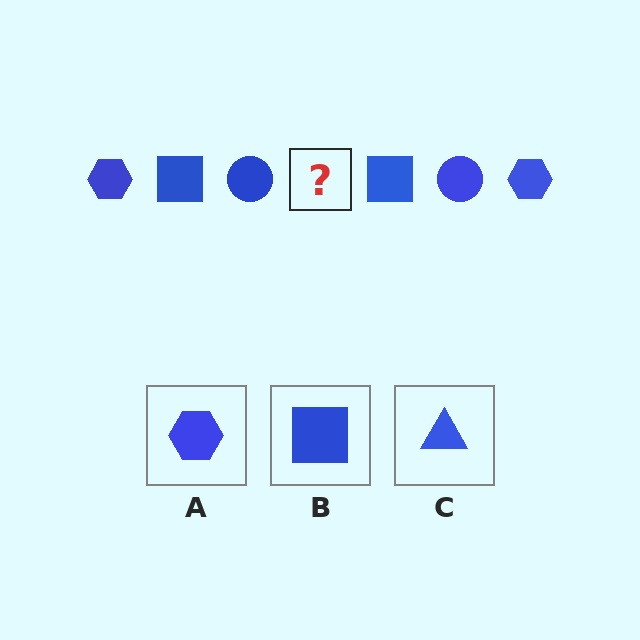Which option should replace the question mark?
Option A.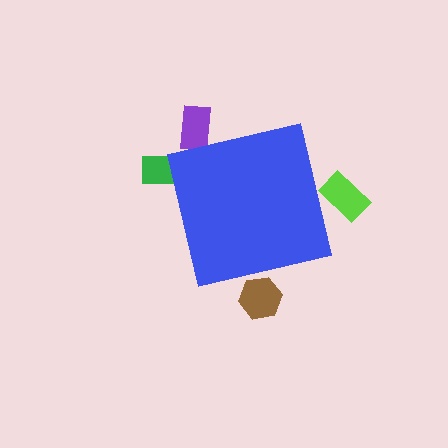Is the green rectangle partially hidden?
Yes, the green rectangle is partially hidden behind the blue square.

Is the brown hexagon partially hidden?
Yes, the brown hexagon is partially hidden behind the blue square.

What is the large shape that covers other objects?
A blue square.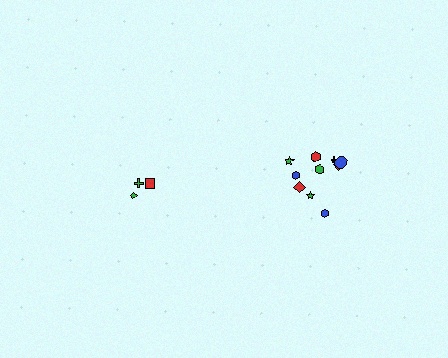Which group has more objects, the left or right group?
The right group.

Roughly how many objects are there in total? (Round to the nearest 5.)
Roughly 15 objects in total.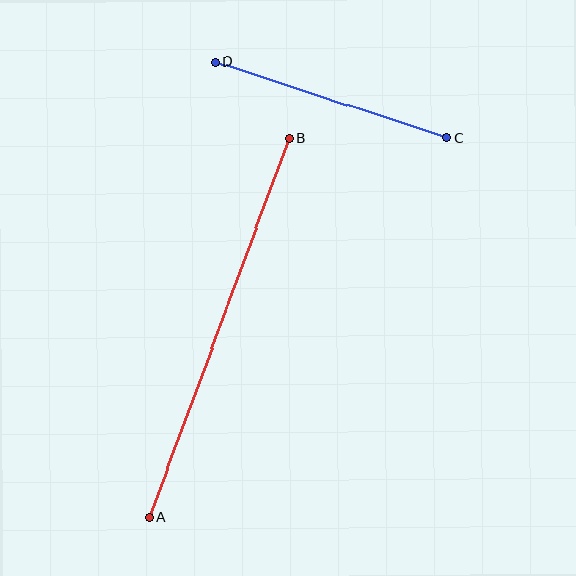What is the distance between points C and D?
The distance is approximately 243 pixels.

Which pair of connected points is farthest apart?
Points A and B are farthest apart.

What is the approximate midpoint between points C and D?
The midpoint is at approximately (331, 100) pixels.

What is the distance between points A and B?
The distance is approximately 404 pixels.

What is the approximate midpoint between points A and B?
The midpoint is at approximately (219, 328) pixels.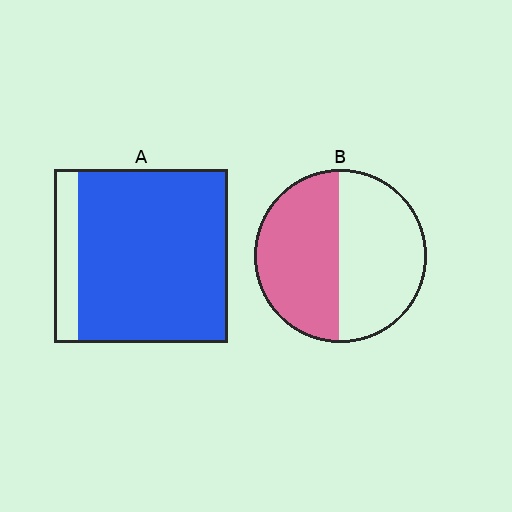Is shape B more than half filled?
Roughly half.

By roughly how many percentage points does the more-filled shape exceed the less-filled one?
By roughly 35 percentage points (A over B).